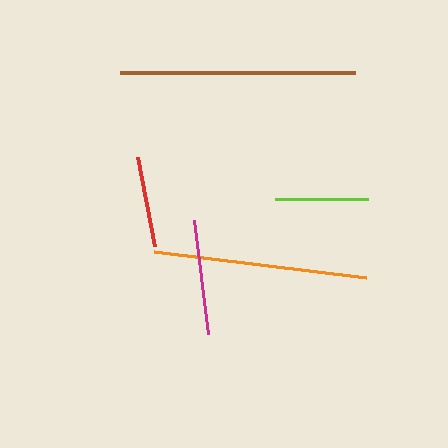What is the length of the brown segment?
The brown segment is approximately 235 pixels long.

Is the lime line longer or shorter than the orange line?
The orange line is longer than the lime line.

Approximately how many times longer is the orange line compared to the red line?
The orange line is approximately 2.4 times the length of the red line.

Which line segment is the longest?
The brown line is the longest at approximately 235 pixels.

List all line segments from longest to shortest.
From longest to shortest: brown, orange, magenta, lime, red.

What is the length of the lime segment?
The lime segment is approximately 92 pixels long.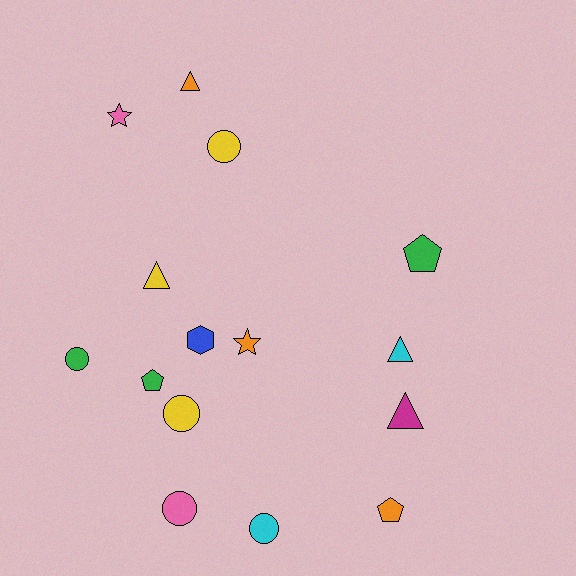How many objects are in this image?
There are 15 objects.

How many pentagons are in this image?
There are 3 pentagons.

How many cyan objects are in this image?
There are 2 cyan objects.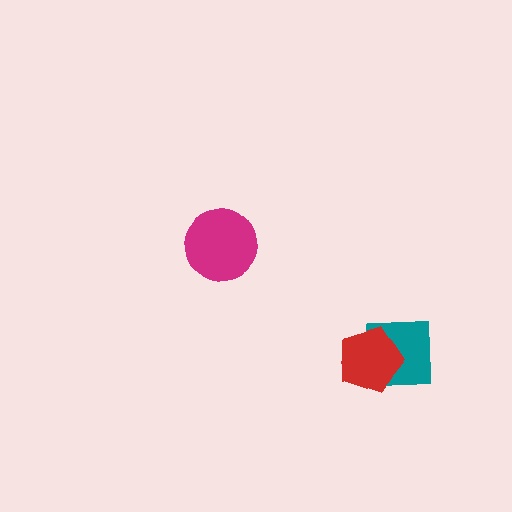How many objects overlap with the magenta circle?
0 objects overlap with the magenta circle.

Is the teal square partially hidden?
Yes, it is partially covered by another shape.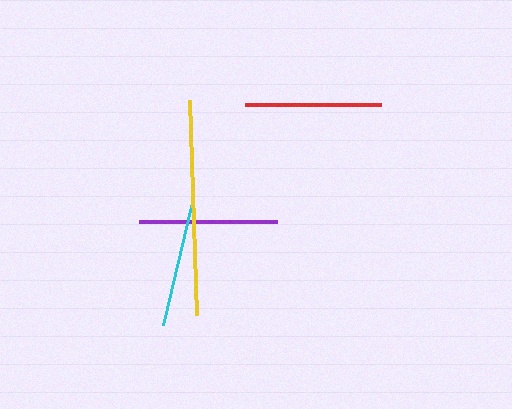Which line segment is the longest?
The yellow line is the longest at approximately 215 pixels.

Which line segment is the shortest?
The cyan line is the shortest at approximately 126 pixels.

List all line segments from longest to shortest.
From longest to shortest: yellow, purple, red, cyan.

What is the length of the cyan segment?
The cyan segment is approximately 126 pixels long.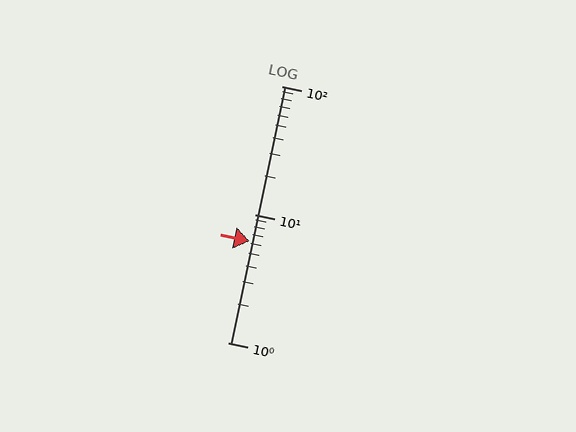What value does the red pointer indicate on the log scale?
The pointer indicates approximately 6.2.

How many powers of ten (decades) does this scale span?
The scale spans 2 decades, from 1 to 100.